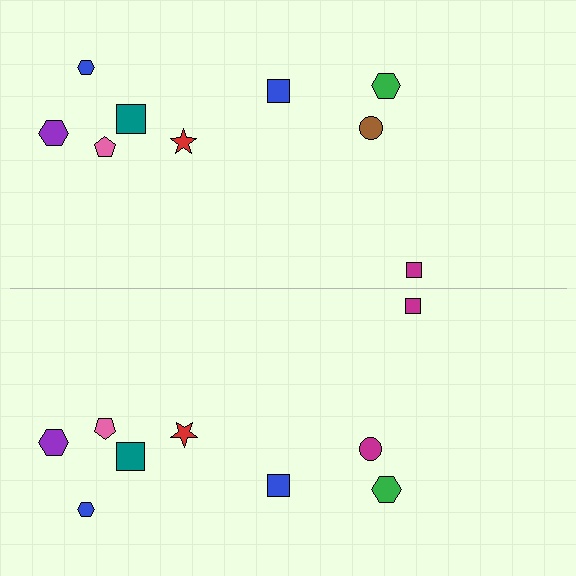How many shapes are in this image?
There are 18 shapes in this image.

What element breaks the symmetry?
The magenta circle on the bottom side breaks the symmetry — its mirror counterpart is brown.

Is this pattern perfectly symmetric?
No, the pattern is not perfectly symmetric. The magenta circle on the bottom side breaks the symmetry — its mirror counterpart is brown.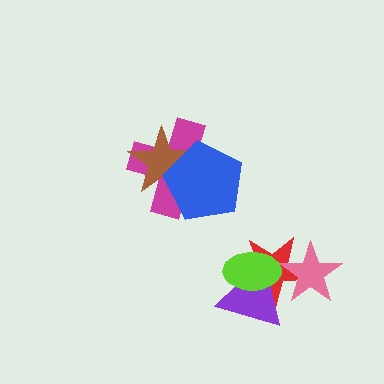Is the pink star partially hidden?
No, no other shape covers it.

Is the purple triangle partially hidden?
Yes, it is partially covered by another shape.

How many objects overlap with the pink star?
2 objects overlap with the pink star.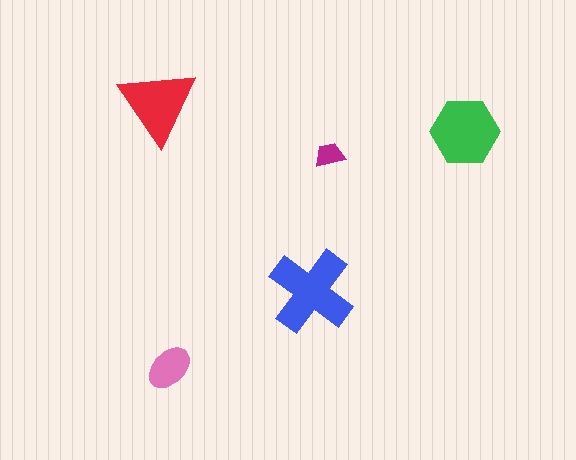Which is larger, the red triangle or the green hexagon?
The green hexagon.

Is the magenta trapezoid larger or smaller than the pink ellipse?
Smaller.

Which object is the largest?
The blue cross.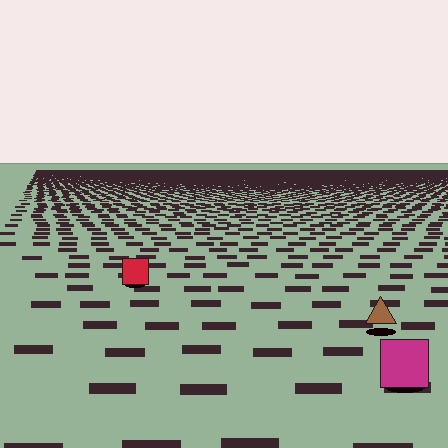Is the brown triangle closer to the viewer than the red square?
Yes. The brown triangle is closer — you can tell from the texture gradient: the ground texture is coarser near it.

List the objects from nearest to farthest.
From nearest to farthest: the magenta square, the brown triangle, the red square.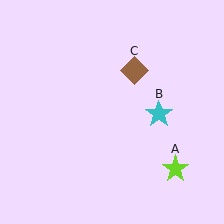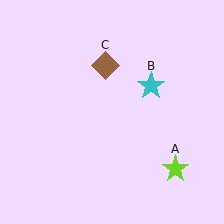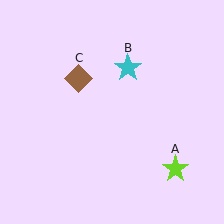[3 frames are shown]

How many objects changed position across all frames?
2 objects changed position: cyan star (object B), brown diamond (object C).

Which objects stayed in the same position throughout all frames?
Lime star (object A) remained stationary.